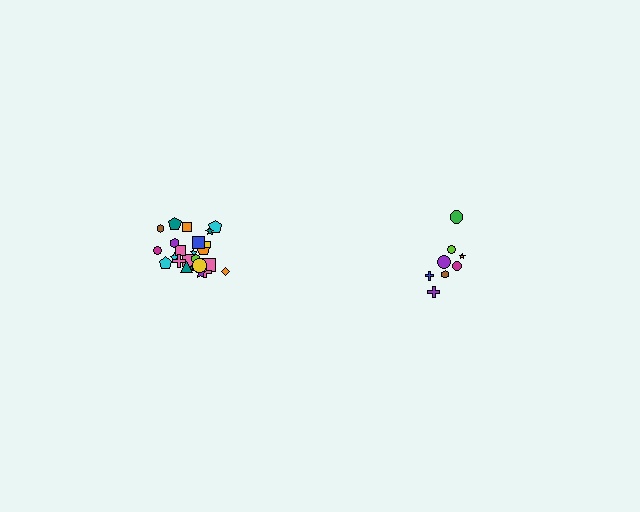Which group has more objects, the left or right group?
The left group.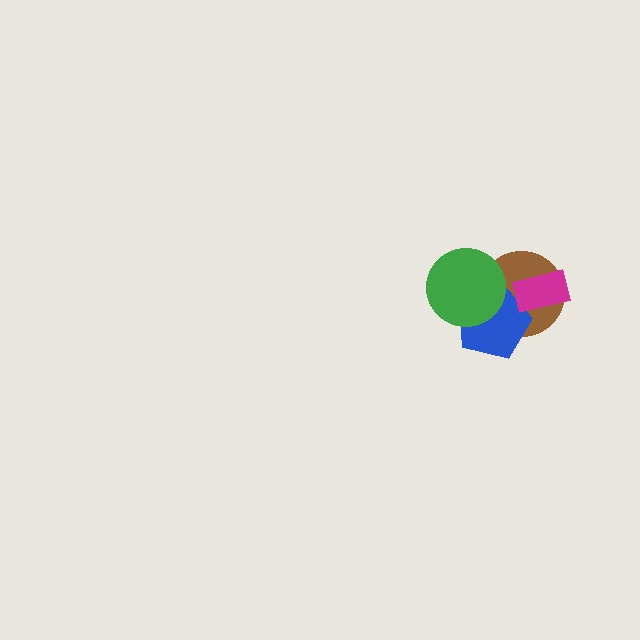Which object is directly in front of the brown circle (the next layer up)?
The blue pentagon is directly in front of the brown circle.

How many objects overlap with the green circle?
2 objects overlap with the green circle.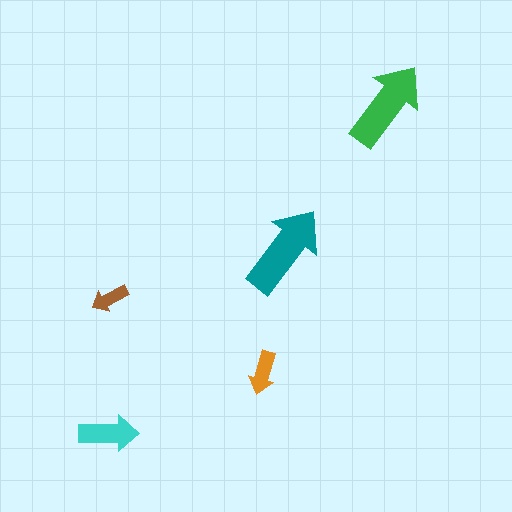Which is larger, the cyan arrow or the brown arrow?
The cyan one.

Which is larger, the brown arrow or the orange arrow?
The orange one.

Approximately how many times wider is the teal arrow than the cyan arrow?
About 1.5 times wider.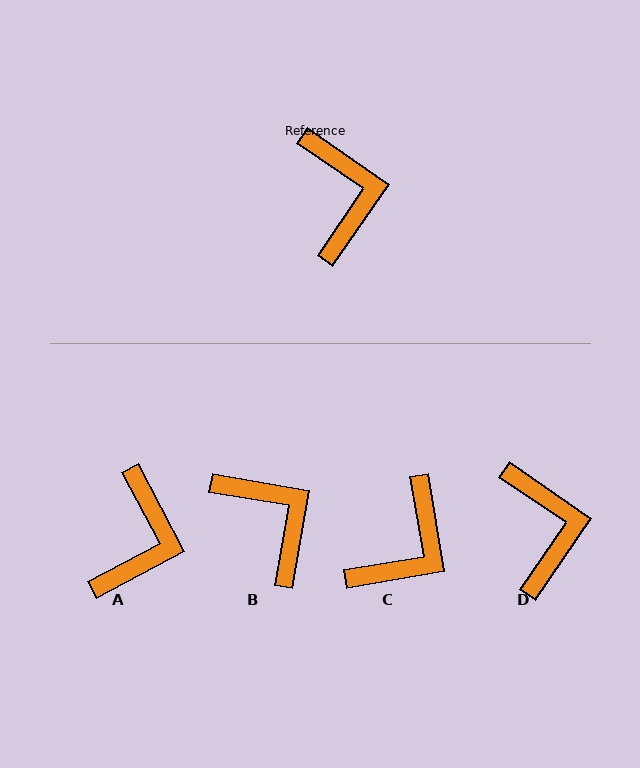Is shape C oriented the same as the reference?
No, it is off by about 46 degrees.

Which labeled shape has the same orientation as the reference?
D.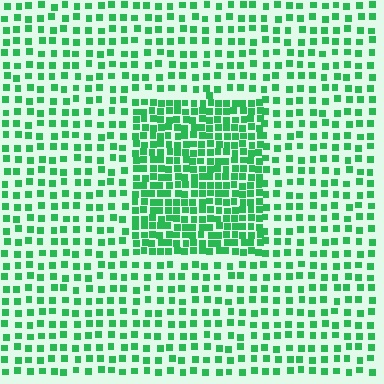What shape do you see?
I see a rectangle.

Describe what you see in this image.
The image contains small green elements arranged at two different densities. A rectangle-shaped region is visible where the elements are more densely packed than the surrounding area.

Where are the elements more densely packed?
The elements are more densely packed inside the rectangle boundary.